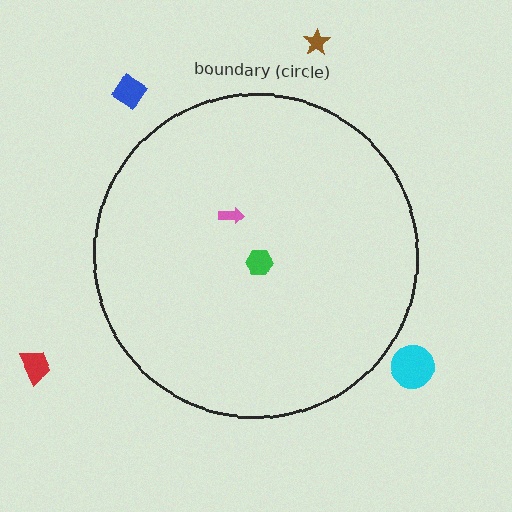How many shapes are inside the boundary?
2 inside, 4 outside.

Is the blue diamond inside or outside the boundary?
Outside.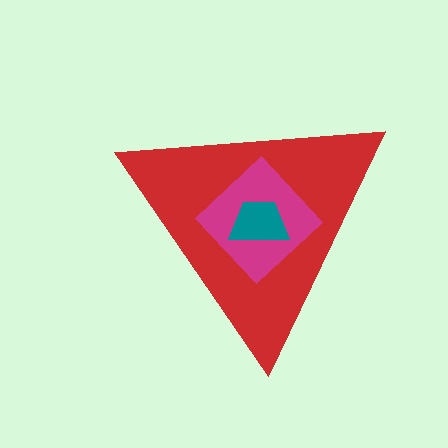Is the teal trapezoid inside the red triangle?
Yes.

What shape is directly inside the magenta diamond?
The teal trapezoid.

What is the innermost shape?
The teal trapezoid.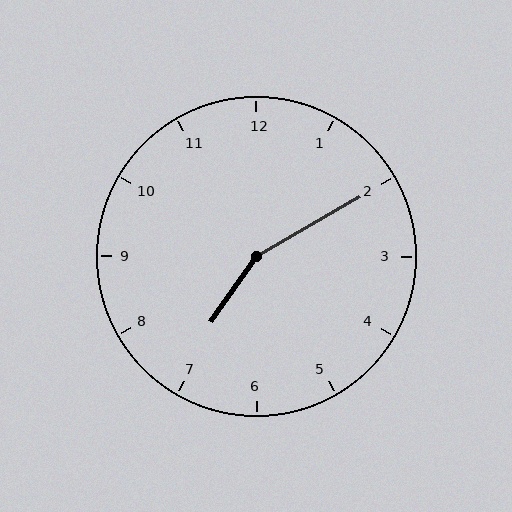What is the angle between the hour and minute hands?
Approximately 155 degrees.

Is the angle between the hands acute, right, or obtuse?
It is obtuse.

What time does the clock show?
7:10.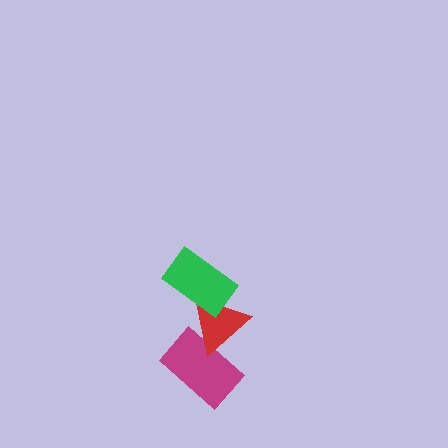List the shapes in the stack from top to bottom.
From top to bottom: the green rectangle, the red triangle, the magenta rectangle.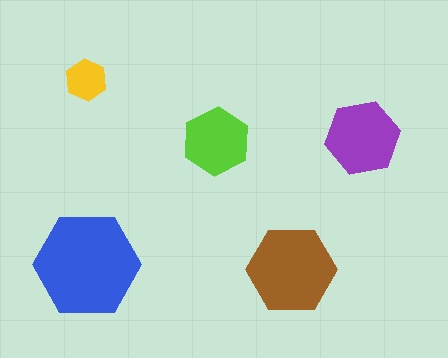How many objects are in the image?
There are 5 objects in the image.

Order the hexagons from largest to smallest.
the blue one, the brown one, the purple one, the lime one, the yellow one.